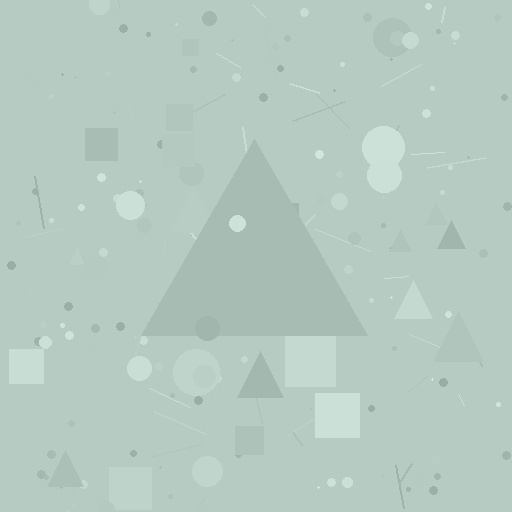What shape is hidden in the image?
A triangle is hidden in the image.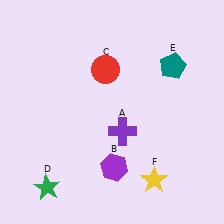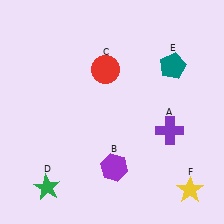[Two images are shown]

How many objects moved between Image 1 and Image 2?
2 objects moved between the two images.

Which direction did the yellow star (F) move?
The yellow star (F) moved right.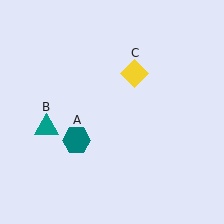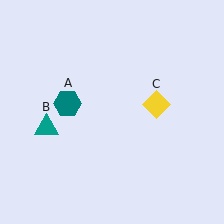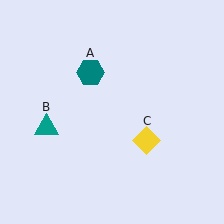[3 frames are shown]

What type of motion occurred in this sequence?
The teal hexagon (object A), yellow diamond (object C) rotated clockwise around the center of the scene.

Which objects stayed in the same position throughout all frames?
Teal triangle (object B) remained stationary.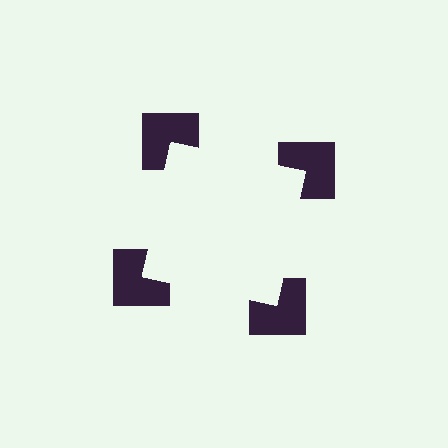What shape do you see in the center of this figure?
An illusory square — its edges are inferred from the aligned wedge cuts in the notched squares, not physically drawn.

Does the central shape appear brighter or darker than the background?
It typically appears slightly brighter than the background, even though no actual brightness change is drawn.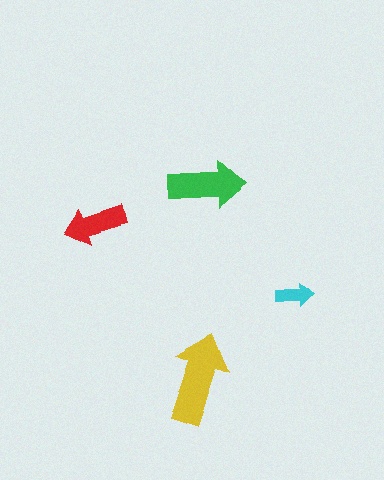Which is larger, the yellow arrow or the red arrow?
The yellow one.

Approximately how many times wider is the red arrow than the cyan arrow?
About 1.5 times wider.